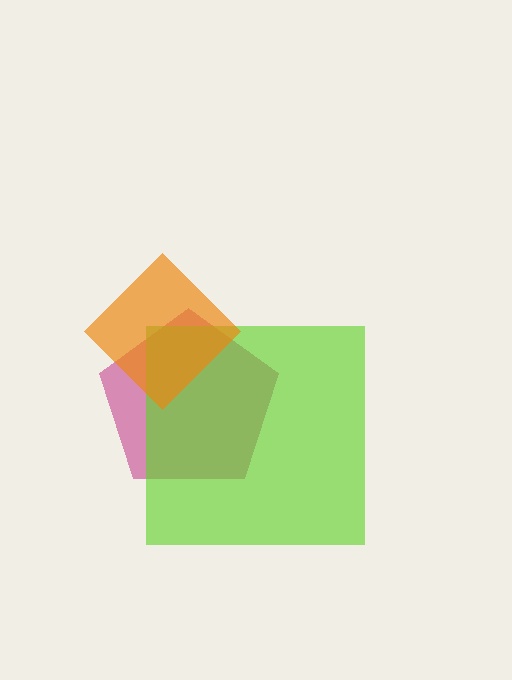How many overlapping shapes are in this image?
There are 3 overlapping shapes in the image.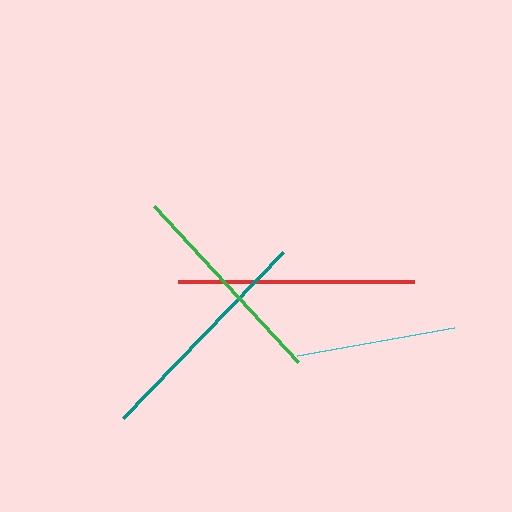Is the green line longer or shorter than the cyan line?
The green line is longer than the cyan line.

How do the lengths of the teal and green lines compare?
The teal and green lines are approximately the same length.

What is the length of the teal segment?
The teal segment is approximately 231 pixels long.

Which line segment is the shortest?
The cyan line is the shortest at approximately 160 pixels.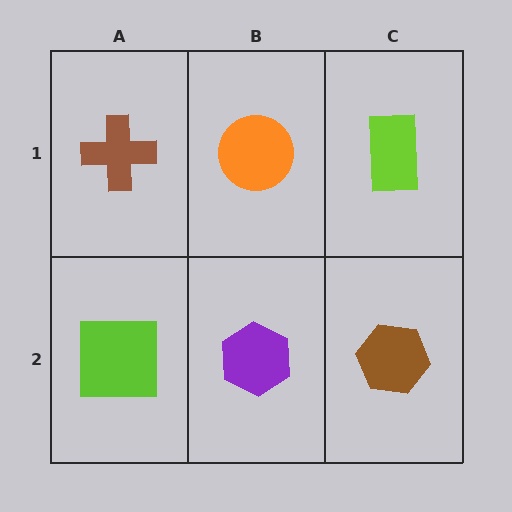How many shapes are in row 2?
3 shapes.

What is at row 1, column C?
A lime rectangle.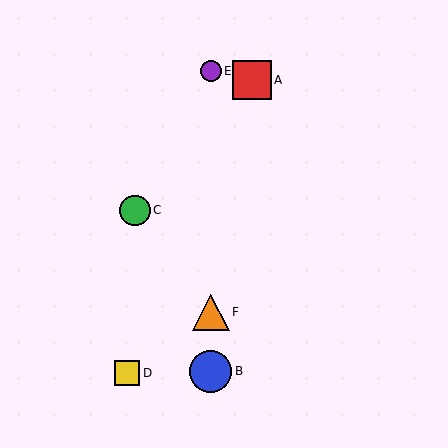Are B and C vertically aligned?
No, B is at x≈211 and C is at x≈135.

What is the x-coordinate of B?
Object B is at x≈211.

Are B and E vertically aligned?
Yes, both are at x≈211.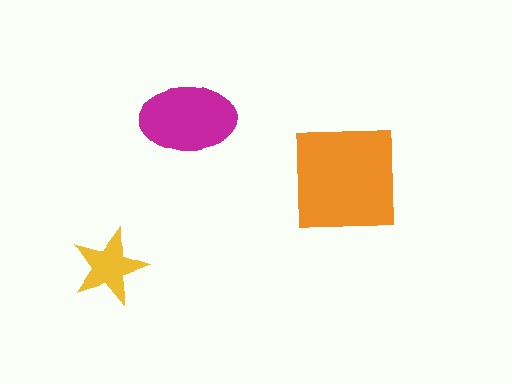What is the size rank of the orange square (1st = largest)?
1st.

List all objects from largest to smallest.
The orange square, the magenta ellipse, the yellow star.